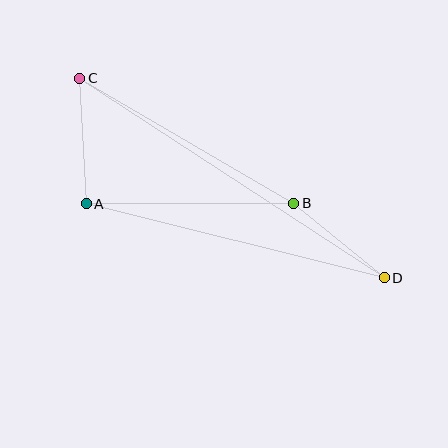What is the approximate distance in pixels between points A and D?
The distance between A and D is approximately 307 pixels.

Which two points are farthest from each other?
Points C and D are farthest from each other.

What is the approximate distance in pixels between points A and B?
The distance between A and B is approximately 207 pixels.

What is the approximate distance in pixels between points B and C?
The distance between B and C is approximately 248 pixels.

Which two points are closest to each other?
Points B and D are closest to each other.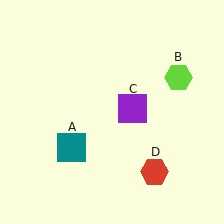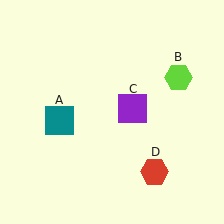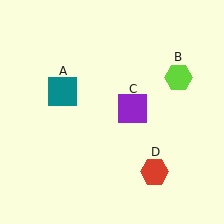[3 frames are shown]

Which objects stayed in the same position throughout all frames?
Lime hexagon (object B) and purple square (object C) and red hexagon (object D) remained stationary.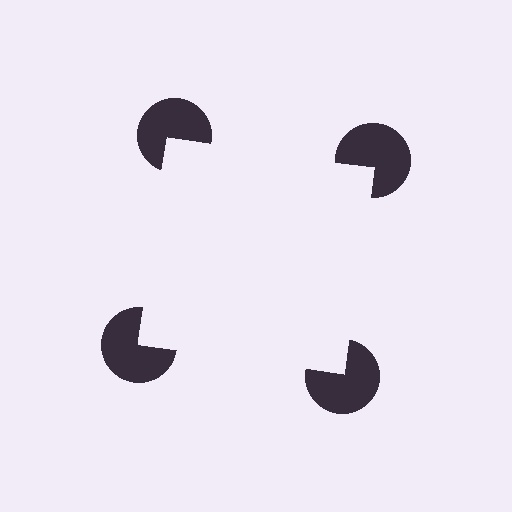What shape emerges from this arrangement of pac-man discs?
An illusory square — its edges are inferred from the aligned wedge cuts in the pac-man discs, not physically drawn.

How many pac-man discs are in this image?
There are 4 — one at each vertex of the illusory square.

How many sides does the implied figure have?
4 sides.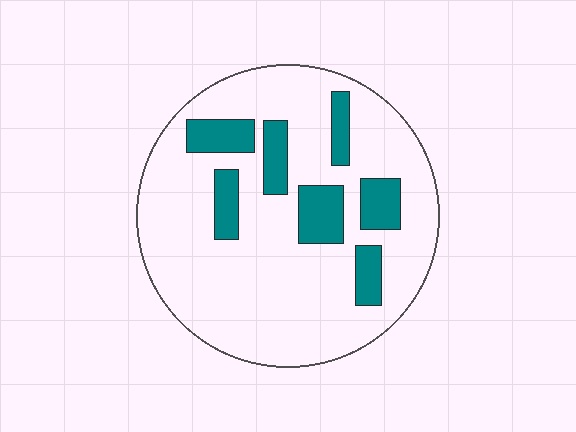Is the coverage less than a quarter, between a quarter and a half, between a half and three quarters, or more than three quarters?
Less than a quarter.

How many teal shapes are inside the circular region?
7.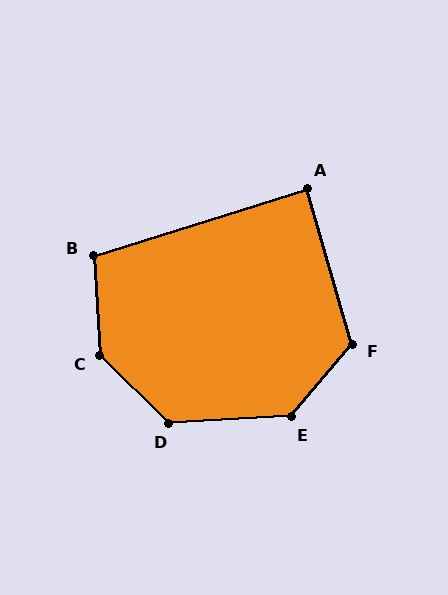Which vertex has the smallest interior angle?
A, at approximately 89 degrees.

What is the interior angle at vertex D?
Approximately 133 degrees (obtuse).